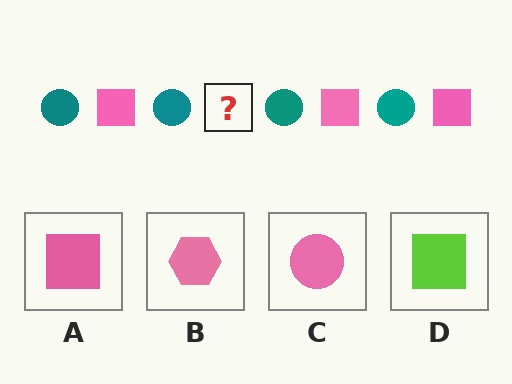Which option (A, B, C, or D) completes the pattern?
A.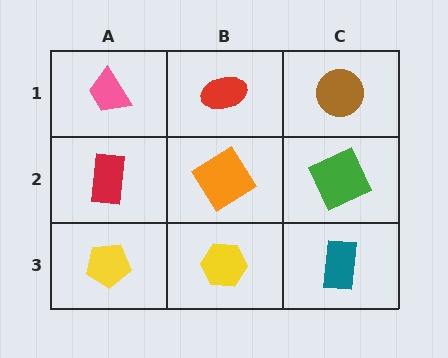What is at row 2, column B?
An orange diamond.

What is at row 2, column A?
A red rectangle.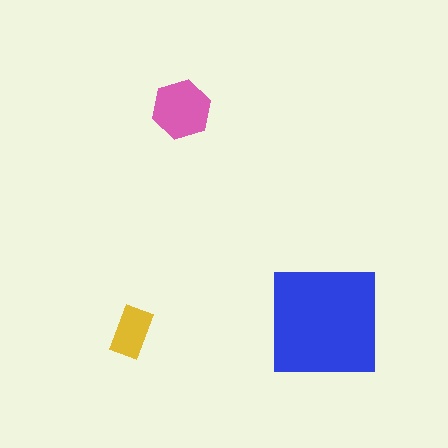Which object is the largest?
The blue square.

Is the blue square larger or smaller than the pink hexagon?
Larger.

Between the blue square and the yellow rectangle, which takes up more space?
The blue square.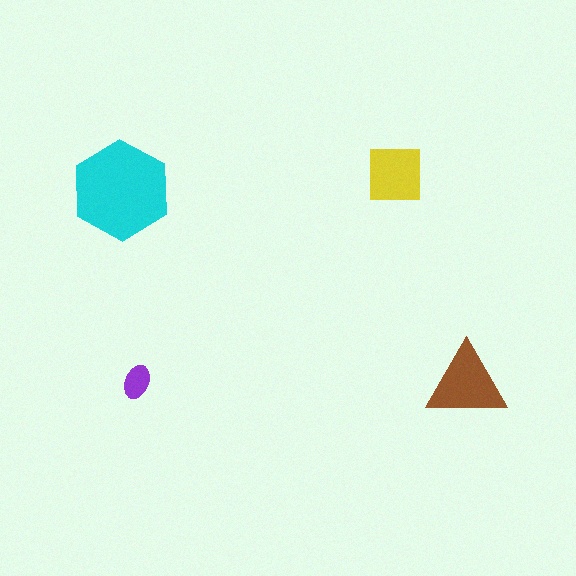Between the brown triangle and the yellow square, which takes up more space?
The brown triangle.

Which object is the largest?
The cyan hexagon.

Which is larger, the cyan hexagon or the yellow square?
The cyan hexagon.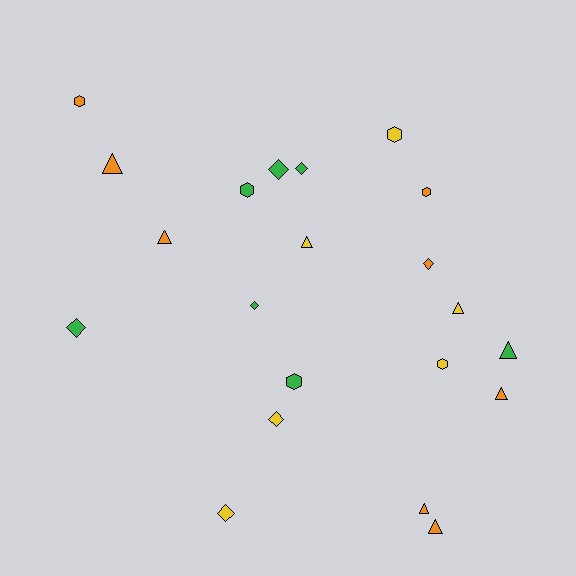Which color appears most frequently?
Orange, with 8 objects.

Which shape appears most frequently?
Triangle, with 8 objects.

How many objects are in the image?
There are 21 objects.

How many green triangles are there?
There is 1 green triangle.